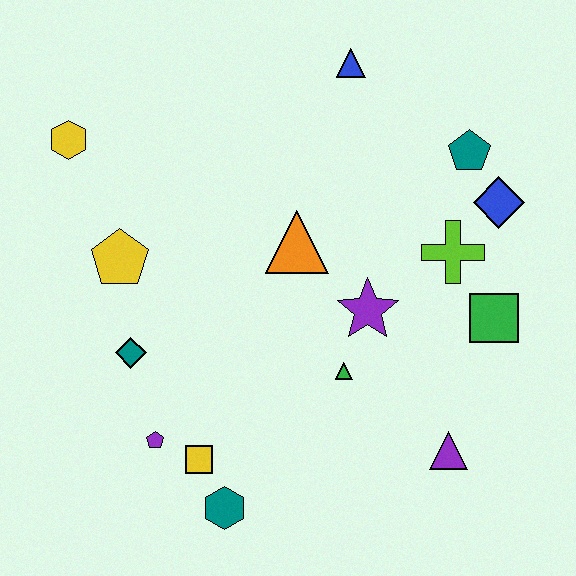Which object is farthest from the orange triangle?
The teal hexagon is farthest from the orange triangle.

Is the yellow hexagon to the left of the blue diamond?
Yes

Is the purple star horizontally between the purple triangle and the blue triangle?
Yes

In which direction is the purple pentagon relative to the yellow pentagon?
The purple pentagon is below the yellow pentagon.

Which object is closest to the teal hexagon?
The yellow square is closest to the teal hexagon.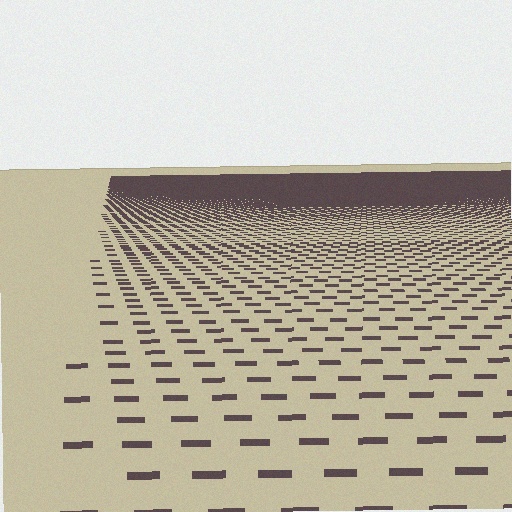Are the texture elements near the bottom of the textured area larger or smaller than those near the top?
Larger. Near the bottom, elements are closer to the viewer and appear at a bigger on-screen size.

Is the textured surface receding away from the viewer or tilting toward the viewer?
The surface is receding away from the viewer. Texture elements get smaller and denser toward the top.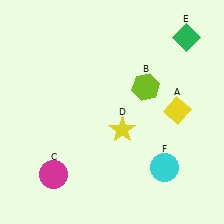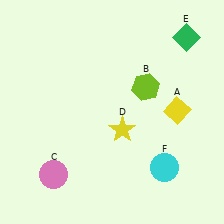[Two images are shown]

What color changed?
The circle (C) changed from magenta in Image 1 to pink in Image 2.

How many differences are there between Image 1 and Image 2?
There is 1 difference between the two images.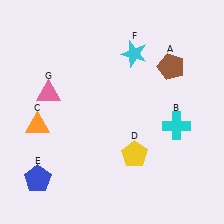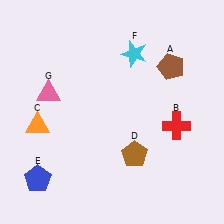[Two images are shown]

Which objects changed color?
B changed from cyan to red. D changed from yellow to brown.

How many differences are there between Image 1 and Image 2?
There are 2 differences between the two images.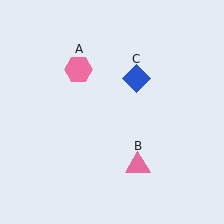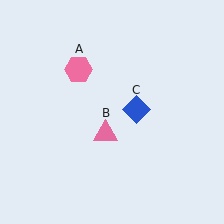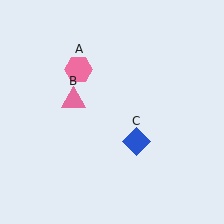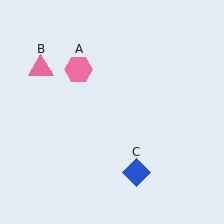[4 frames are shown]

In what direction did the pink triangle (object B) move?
The pink triangle (object B) moved up and to the left.